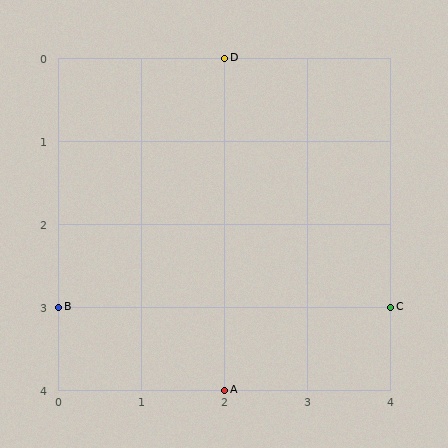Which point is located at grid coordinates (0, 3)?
Point B is at (0, 3).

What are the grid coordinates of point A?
Point A is at grid coordinates (2, 4).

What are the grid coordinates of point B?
Point B is at grid coordinates (0, 3).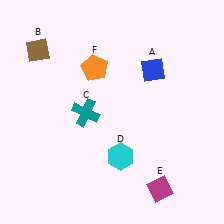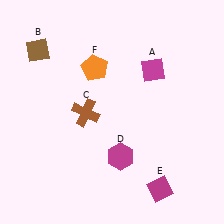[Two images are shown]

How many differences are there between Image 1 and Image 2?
There are 3 differences between the two images.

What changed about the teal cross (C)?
In Image 1, C is teal. In Image 2, it changed to brown.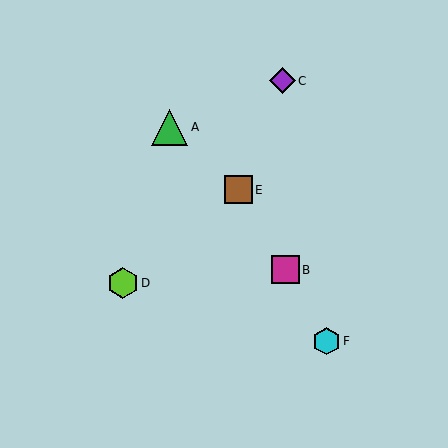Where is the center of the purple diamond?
The center of the purple diamond is at (282, 81).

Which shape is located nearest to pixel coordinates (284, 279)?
The magenta square (labeled B) at (285, 270) is nearest to that location.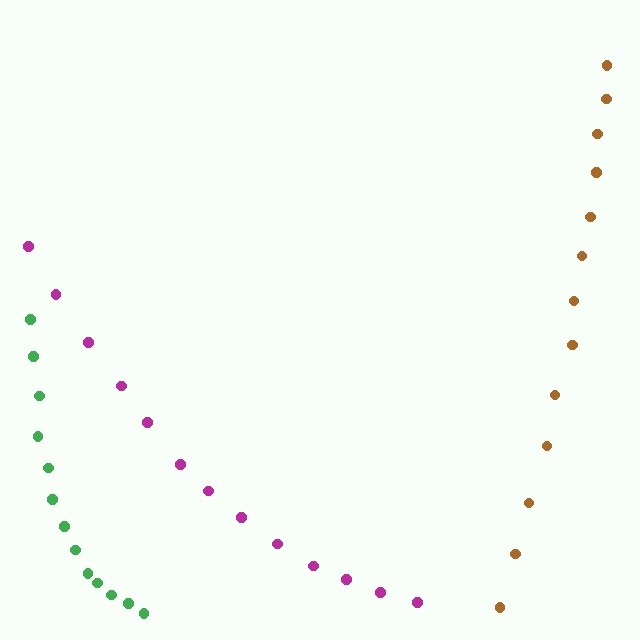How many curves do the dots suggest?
There are 3 distinct paths.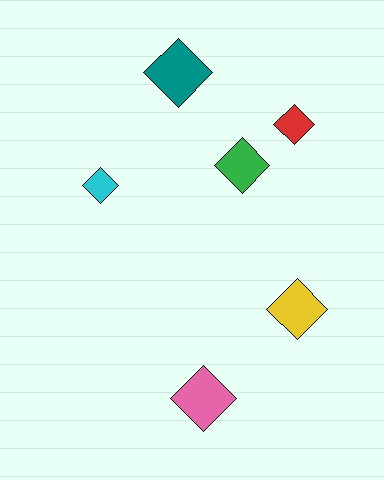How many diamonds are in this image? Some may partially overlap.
There are 6 diamonds.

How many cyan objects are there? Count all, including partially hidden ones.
There is 1 cyan object.